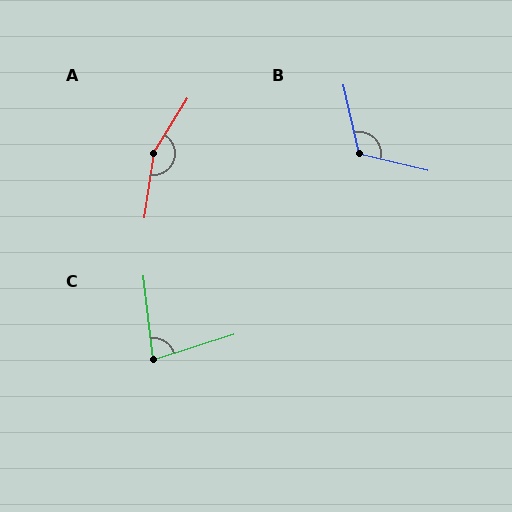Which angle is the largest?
A, at approximately 157 degrees.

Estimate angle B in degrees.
Approximately 116 degrees.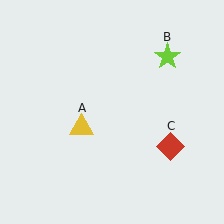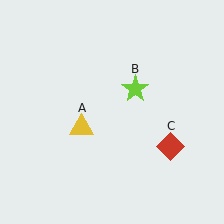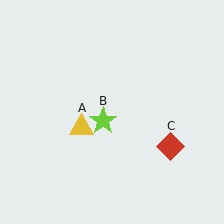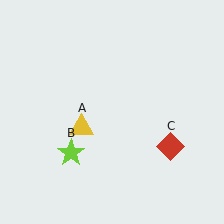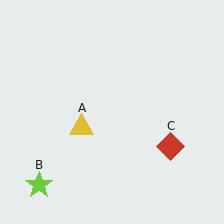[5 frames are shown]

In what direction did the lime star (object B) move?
The lime star (object B) moved down and to the left.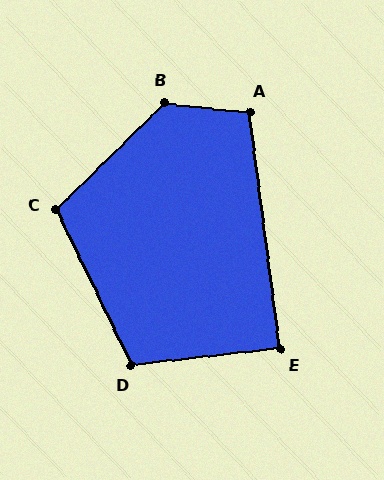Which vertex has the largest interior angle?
B, at approximately 129 degrees.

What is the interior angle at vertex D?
Approximately 109 degrees (obtuse).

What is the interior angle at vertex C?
Approximately 109 degrees (obtuse).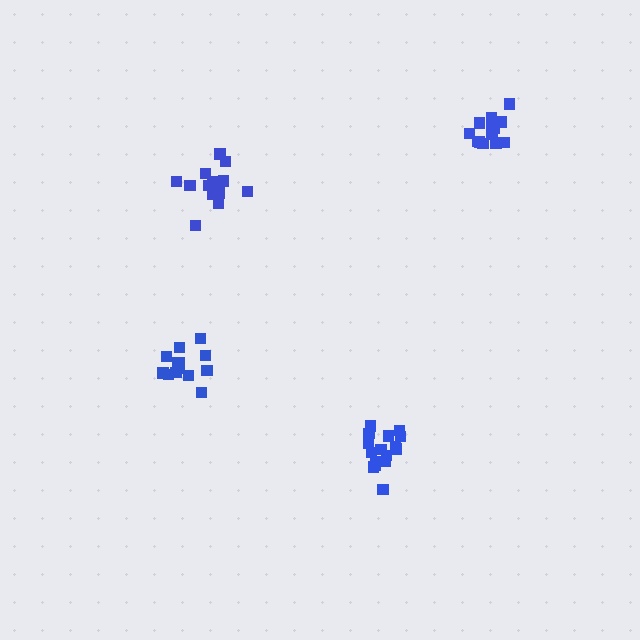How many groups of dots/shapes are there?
There are 4 groups.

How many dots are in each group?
Group 1: 14 dots, Group 2: 13 dots, Group 3: 16 dots, Group 4: 13 dots (56 total).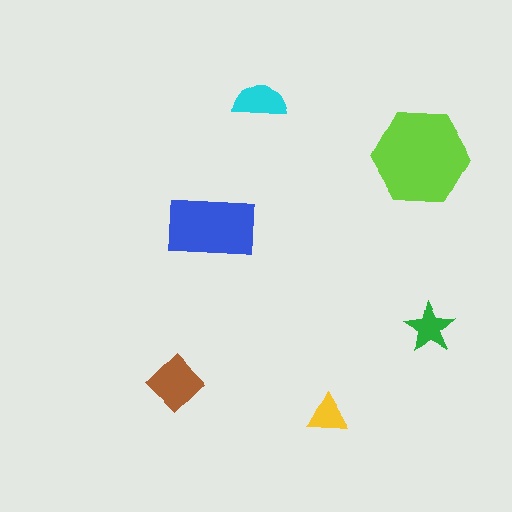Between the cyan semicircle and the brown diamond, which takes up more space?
The brown diamond.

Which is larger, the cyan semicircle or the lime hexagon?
The lime hexagon.